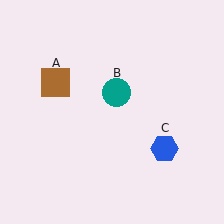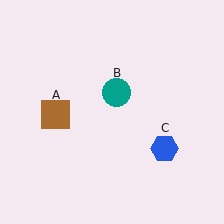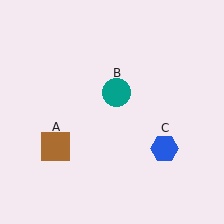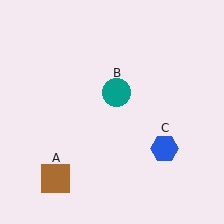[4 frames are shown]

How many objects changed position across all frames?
1 object changed position: brown square (object A).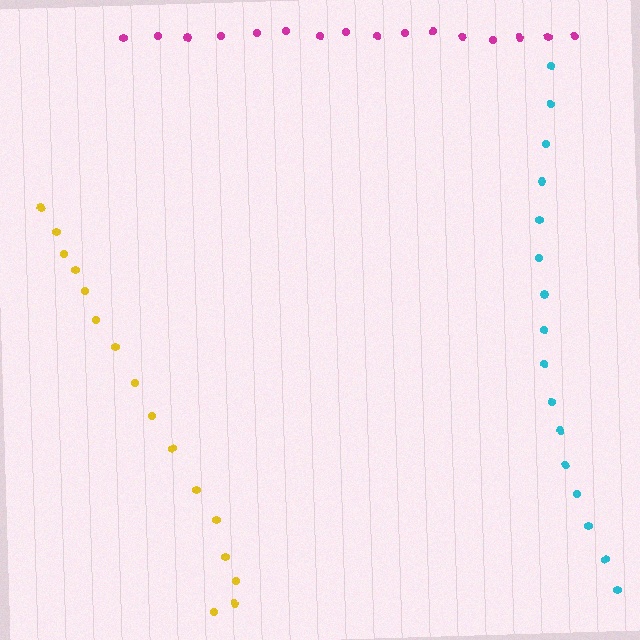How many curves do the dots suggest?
There are 3 distinct paths.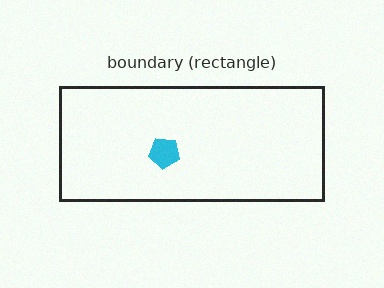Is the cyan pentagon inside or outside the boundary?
Inside.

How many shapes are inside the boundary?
1 inside, 0 outside.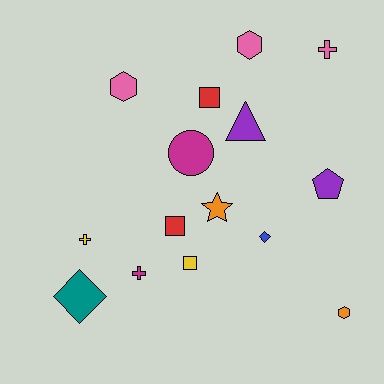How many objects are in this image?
There are 15 objects.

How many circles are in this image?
There is 1 circle.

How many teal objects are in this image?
There is 1 teal object.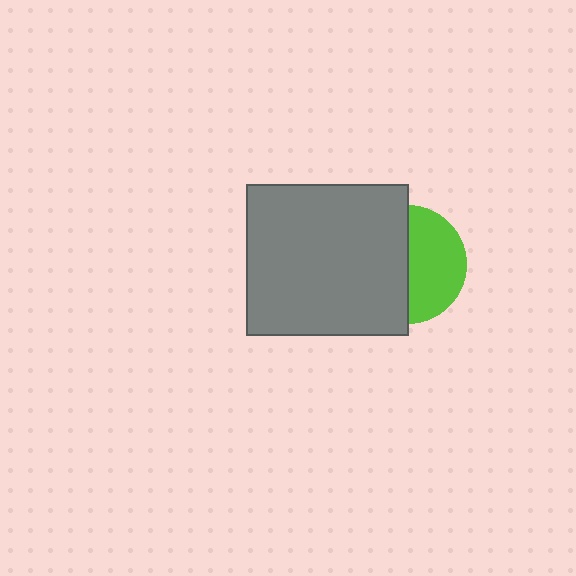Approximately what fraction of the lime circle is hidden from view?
Roughly 52% of the lime circle is hidden behind the gray rectangle.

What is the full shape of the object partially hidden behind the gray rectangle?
The partially hidden object is a lime circle.